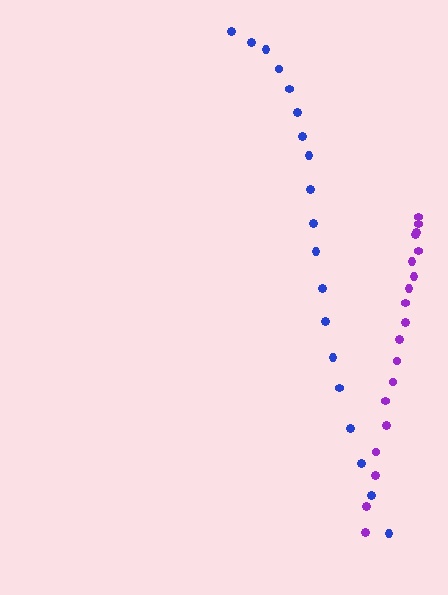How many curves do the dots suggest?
There are 2 distinct paths.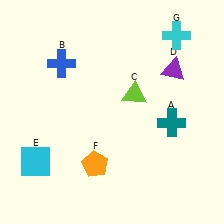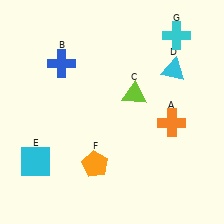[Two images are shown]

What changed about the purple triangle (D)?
In Image 1, D is purple. In Image 2, it changed to cyan.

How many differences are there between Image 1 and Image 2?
There are 2 differences between the two images.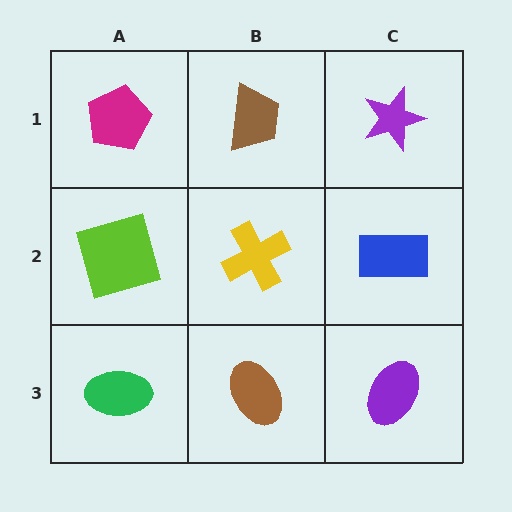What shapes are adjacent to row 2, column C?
A purple star (row 1, column C), a purple ellipse (row 3, column C), a yellow cross (row 2, column B).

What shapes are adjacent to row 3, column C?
A blue rectangle (row 2, column C), a brown ellipse (row 3, column B).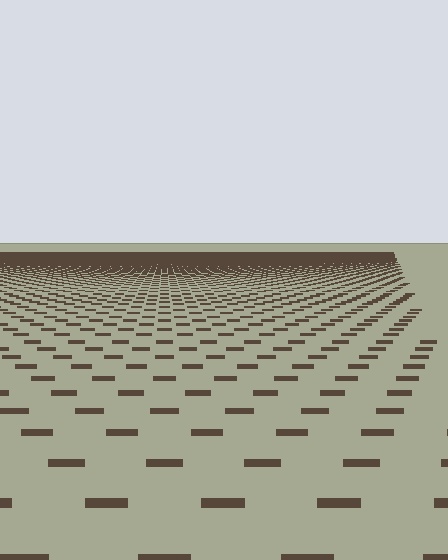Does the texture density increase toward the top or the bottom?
Density increases toward the top.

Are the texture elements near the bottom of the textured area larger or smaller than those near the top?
Larger. Near the bottom, elements are closer to the viewer and appear at a bigger on-screen size.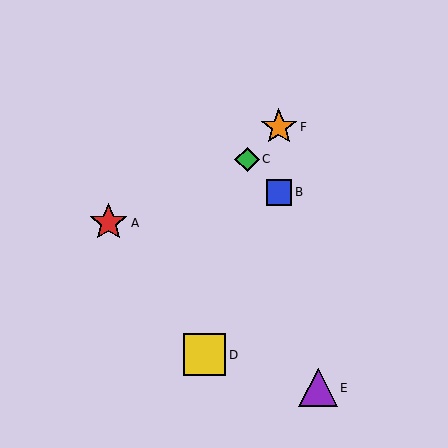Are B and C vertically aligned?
No, B is at x≈279 and C is at x≈247.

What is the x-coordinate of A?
Object A is at x≈109.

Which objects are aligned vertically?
Objects B, F are aligned vertically.